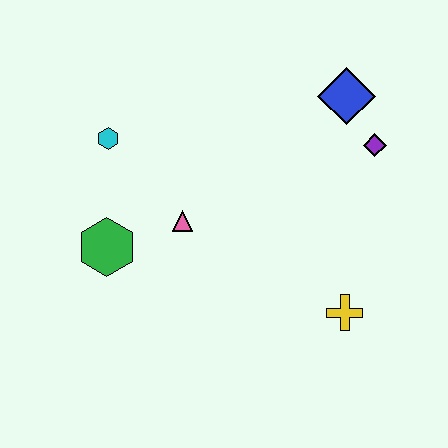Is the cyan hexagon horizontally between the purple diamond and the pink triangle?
No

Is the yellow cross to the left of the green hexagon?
No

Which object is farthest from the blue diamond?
The green hexagon is farthest from the blue diamond.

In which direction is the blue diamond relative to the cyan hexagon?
The blue diamond is to the right of the cyan hexagon.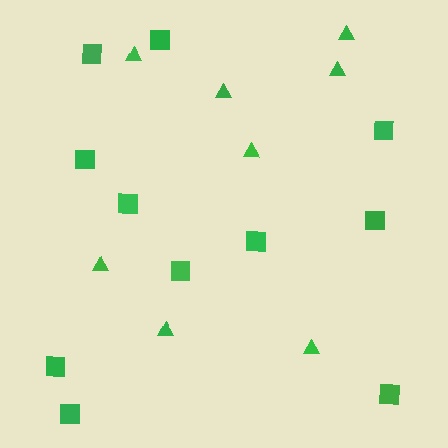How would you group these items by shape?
There are 2 groups: one group of triangles (8) and one group of squares (11).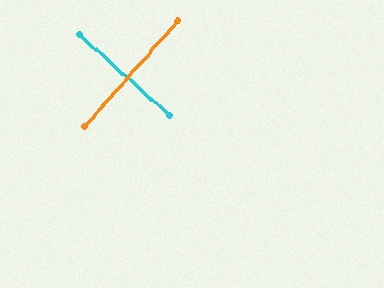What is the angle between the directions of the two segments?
Approximately 89 degrees.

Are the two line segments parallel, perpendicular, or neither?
Perpendicular — they meet at approximately 89°.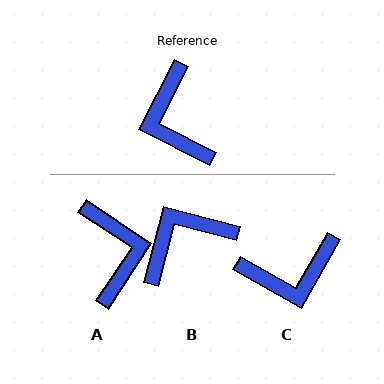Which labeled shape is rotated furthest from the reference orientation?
A, about 173 degrees away.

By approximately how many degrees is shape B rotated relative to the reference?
Approximately 77 degrees clockwise.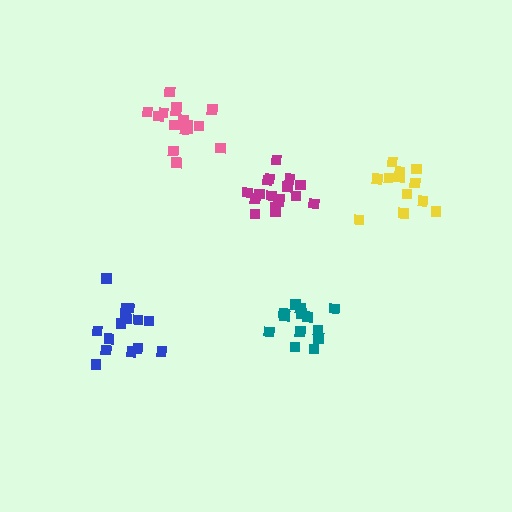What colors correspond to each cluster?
The clusters are colored: yellow, teal, magenta, pink, blue.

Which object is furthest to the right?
The yellow cluster is rightmost.